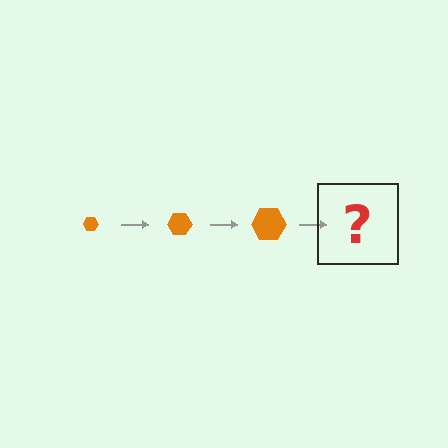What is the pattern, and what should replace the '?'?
The pattern is that the hexagon gets progressively larger each step. The '?' should be an orange hexagon, larger than the previous one.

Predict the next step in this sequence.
The next step is an orange hexagon, larger than the previous one.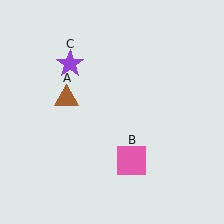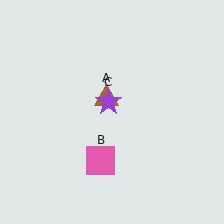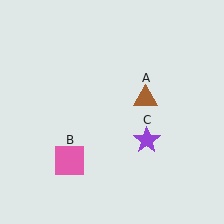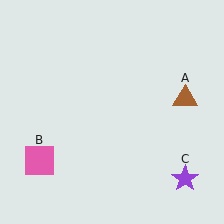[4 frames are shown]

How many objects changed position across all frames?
3 objects changed position: brown triangle (object A), pink square (object B), purple star (object C).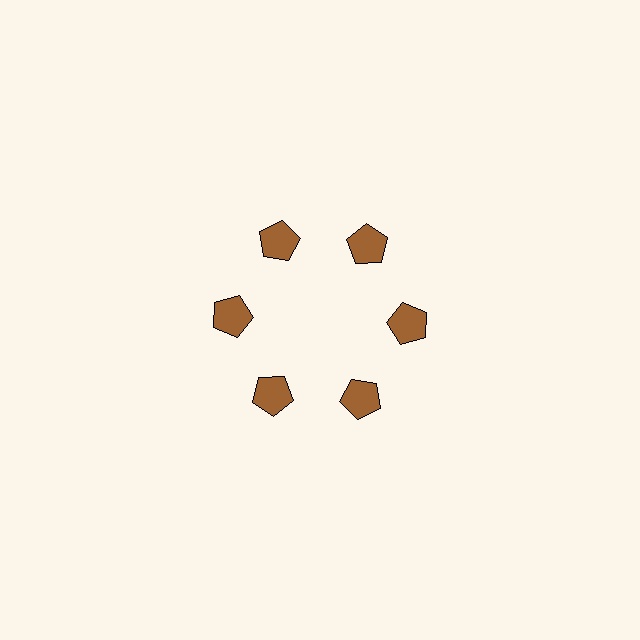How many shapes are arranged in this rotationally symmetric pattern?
There are 6 shapes, arranged in 6 groups of 1.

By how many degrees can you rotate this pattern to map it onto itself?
The pattern maps onto itself every 60 degrees of rotation.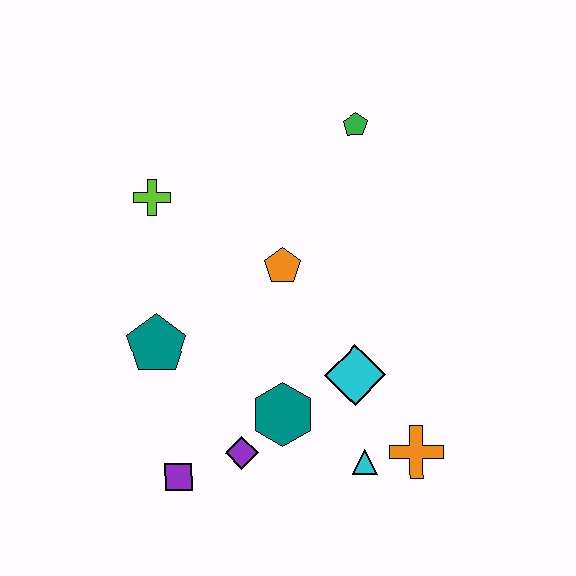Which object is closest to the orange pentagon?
The cyan diamond is closest to the orange pentagon.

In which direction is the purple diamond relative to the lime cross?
The purple diamond is below the lime cross.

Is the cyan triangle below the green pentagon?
Yes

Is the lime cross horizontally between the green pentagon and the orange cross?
No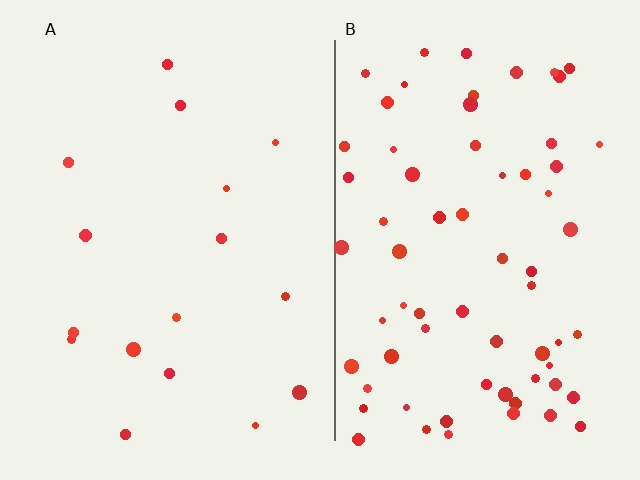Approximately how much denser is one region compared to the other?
Approximately 4.1× — region B over region A.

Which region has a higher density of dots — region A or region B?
B (the right).